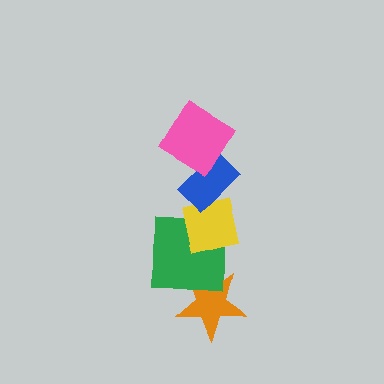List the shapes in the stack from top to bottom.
From top to bottom: the pink diamond, the blue rectangle, the yellow square, the green square, the orange star.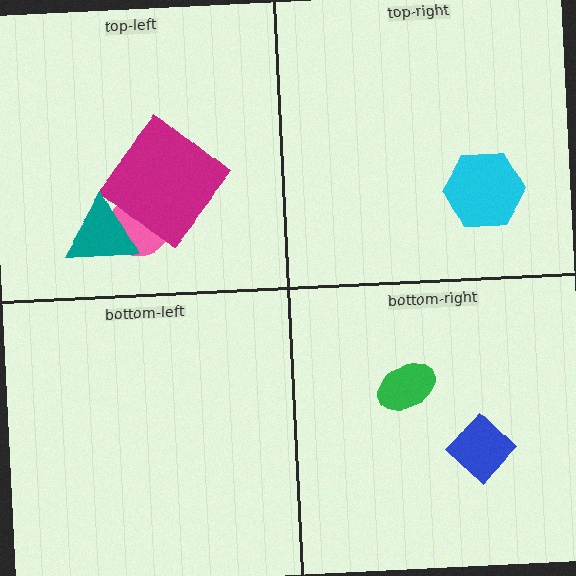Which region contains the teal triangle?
The top-left region.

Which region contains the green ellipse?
The bottom-right region.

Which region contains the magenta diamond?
The top-left region.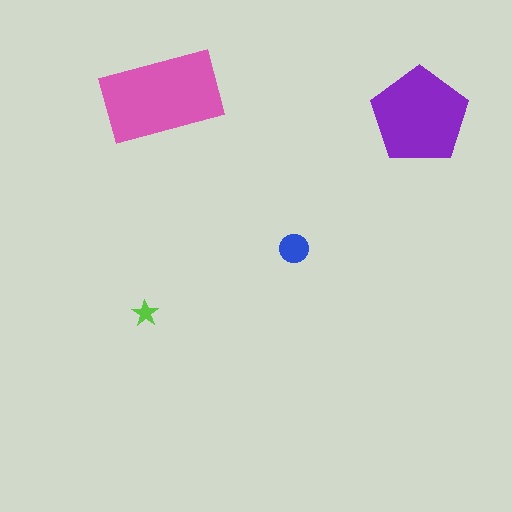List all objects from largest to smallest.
The pink rectangle, the purple pentagon, the blue circle, the lime star.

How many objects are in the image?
There are 4 objects in the image.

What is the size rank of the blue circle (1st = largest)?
3rd.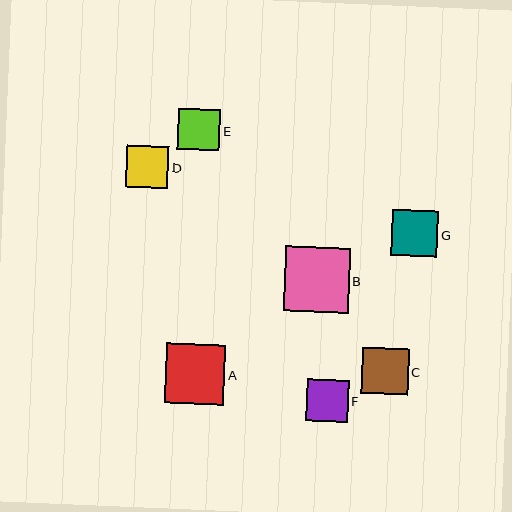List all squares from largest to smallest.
From largest to smallest: B, A, C, G, D, F, E.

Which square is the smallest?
Square E is the smallest with a size of approximately 42 pixels.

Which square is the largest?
Square B is the largest with a size of approximately 65 pixels.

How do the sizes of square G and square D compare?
Square G and square D are approximately the same size.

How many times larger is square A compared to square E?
Square A is approximately 1.4 times the size of square E.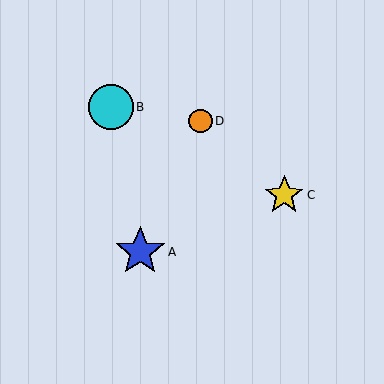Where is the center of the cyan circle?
The center of the cyan circle is at (111, 107).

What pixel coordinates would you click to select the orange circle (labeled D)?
Click at (201, 121) to select the orange circle D.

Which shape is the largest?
The blue star (labeled A) is the largest.